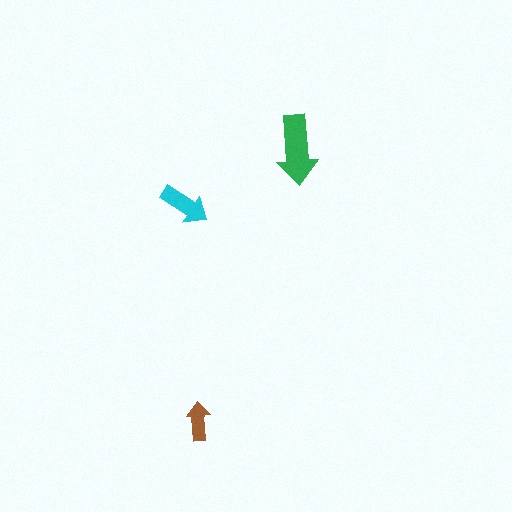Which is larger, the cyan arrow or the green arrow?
The green one.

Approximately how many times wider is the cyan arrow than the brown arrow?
About 1.5 times wider.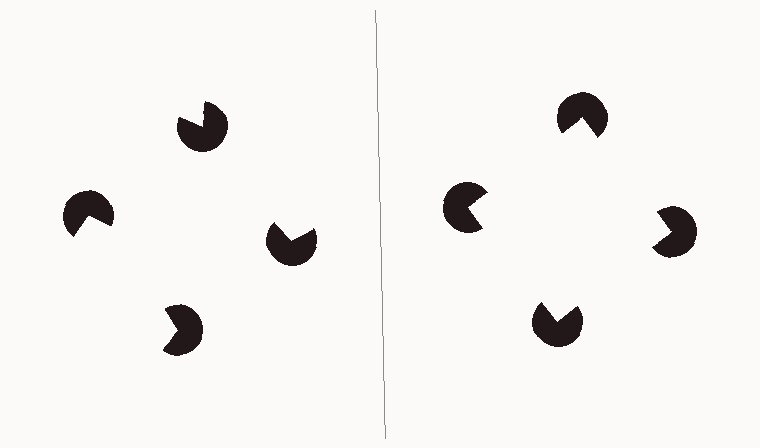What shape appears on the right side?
An illusory square.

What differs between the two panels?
The pac-man discs are positioned identically on both sides; only the wedge orientations differ. On the right they align to a square; on the left they are misaligned.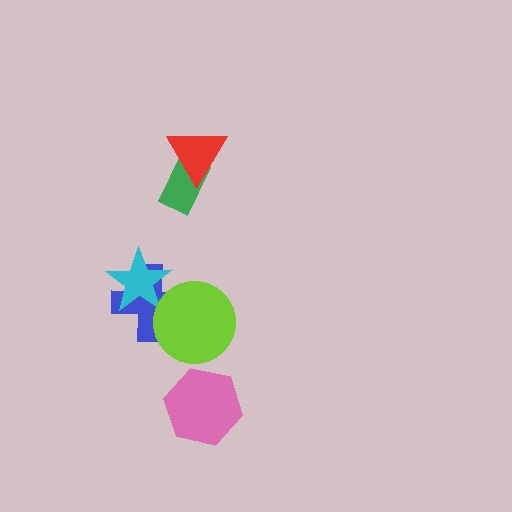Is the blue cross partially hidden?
Yes, it is partially covered by another shape.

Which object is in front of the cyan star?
The lime circle is in front of the cyan star.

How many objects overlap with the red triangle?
1 object overlaps with the red triangle.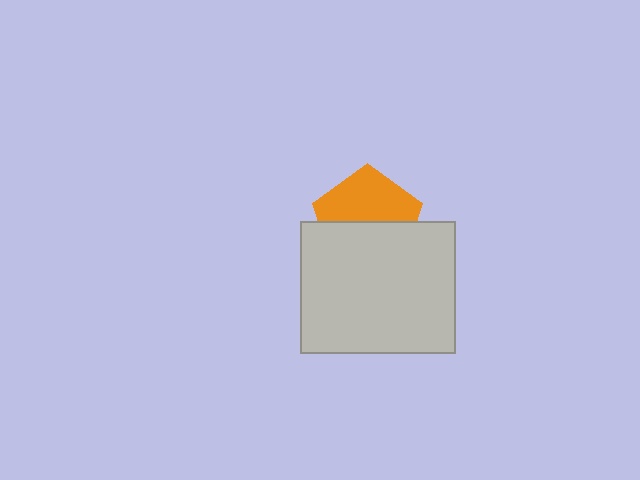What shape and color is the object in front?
The object in front is a light gray rectangle.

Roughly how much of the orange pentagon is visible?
About half of it is visible (roughly 51%).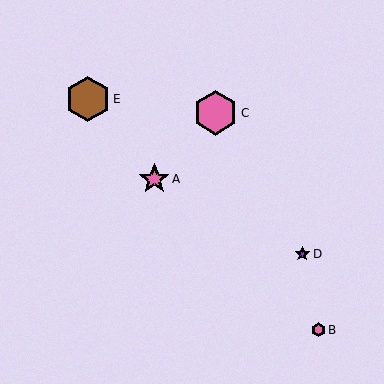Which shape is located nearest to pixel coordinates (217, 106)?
The pink hexagon (labeled C) at (216, 113) is nearest to that location.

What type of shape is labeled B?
Shape B is a pink hexagon.